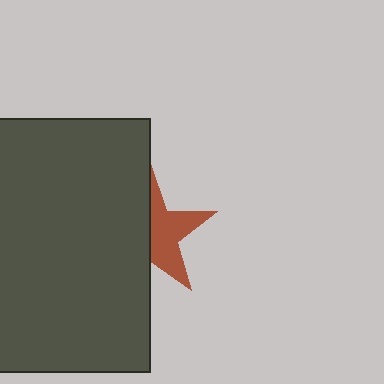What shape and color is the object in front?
The object in front is a dark gray rectangle.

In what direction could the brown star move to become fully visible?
The brown star could move right. That would shift it out from behind the dark gray rectangle entirely.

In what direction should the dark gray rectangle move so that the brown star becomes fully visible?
The dark gray rectangle should move left. That is the shortest direction to clear the overlap and leave the brown star fully visible.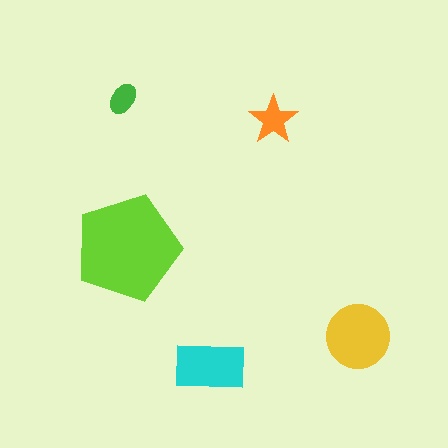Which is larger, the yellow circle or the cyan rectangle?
The yellow circle.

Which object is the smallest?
The green ellipse.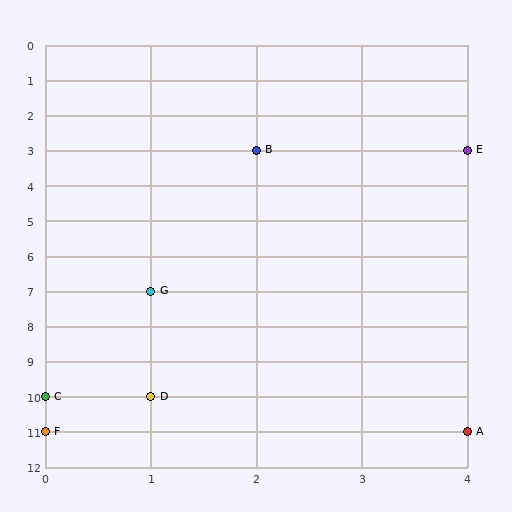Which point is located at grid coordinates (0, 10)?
Point C is at (0, 10).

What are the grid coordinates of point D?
Point D is at grid coordinates (1, 10).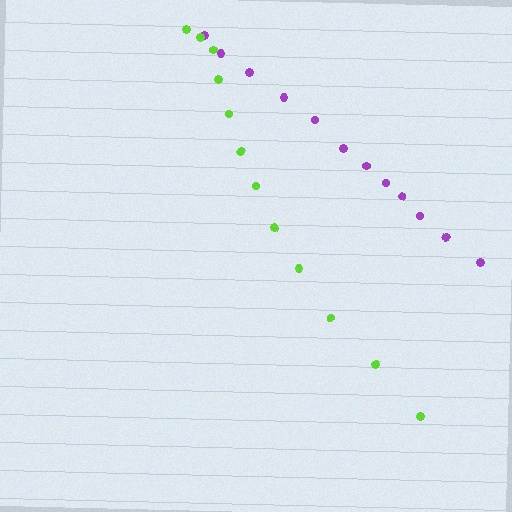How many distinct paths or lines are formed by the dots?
There are 2 distinct paths.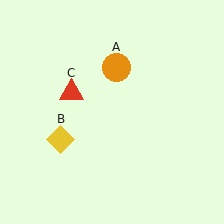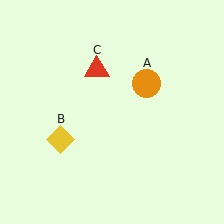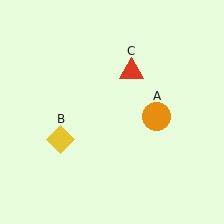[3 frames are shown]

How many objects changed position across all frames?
2 objects changed position: orange circle (object A), red triangle (object C).